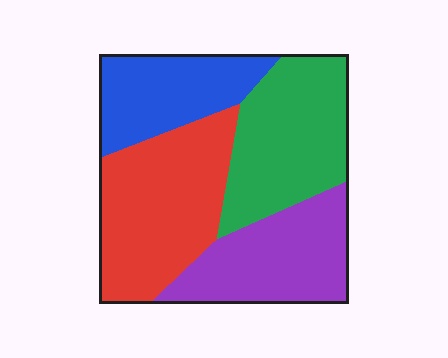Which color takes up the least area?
Blue, at roughly 20%.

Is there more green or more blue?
Green.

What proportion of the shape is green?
Green covers 27% of the shape.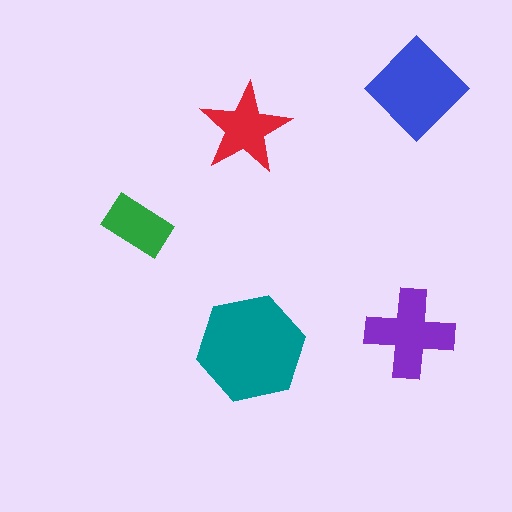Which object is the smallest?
The green rectangle.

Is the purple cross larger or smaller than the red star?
Larger.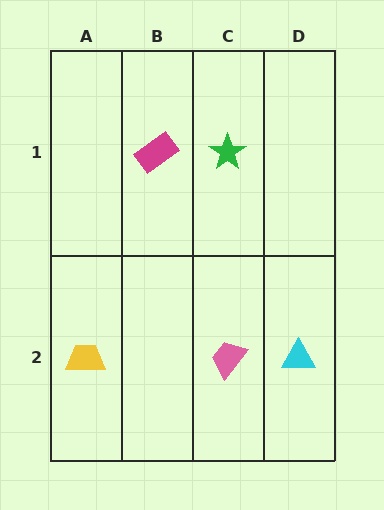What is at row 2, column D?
A cyan triangle.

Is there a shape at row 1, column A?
No, that cell is empty.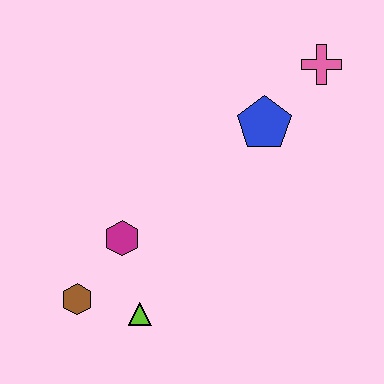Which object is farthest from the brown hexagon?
The pink cross is farthest from the brown hexagon.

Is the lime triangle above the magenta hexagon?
No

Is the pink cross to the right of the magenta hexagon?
Yes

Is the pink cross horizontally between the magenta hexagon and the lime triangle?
No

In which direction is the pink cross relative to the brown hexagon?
The pink cross is to the right of the brown hexagon.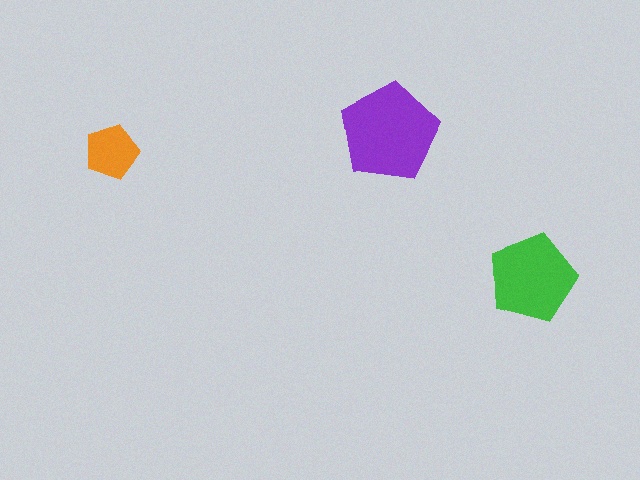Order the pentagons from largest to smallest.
the purple one, the green one, the orange one.